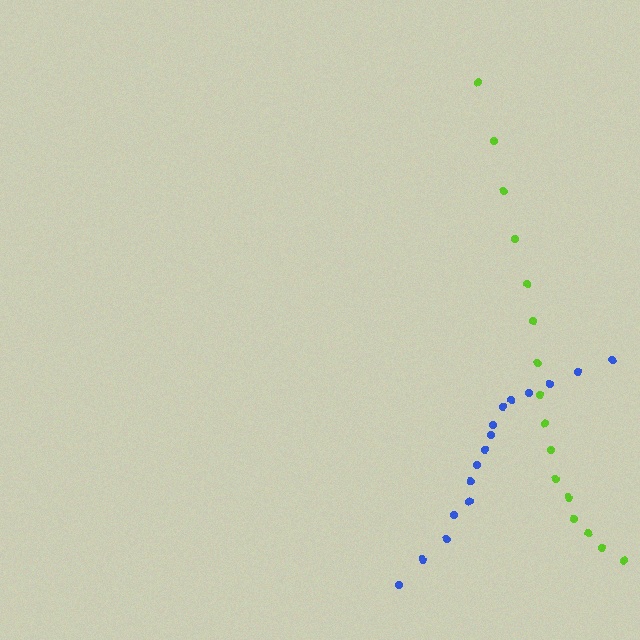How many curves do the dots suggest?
There are 2 distinct paths.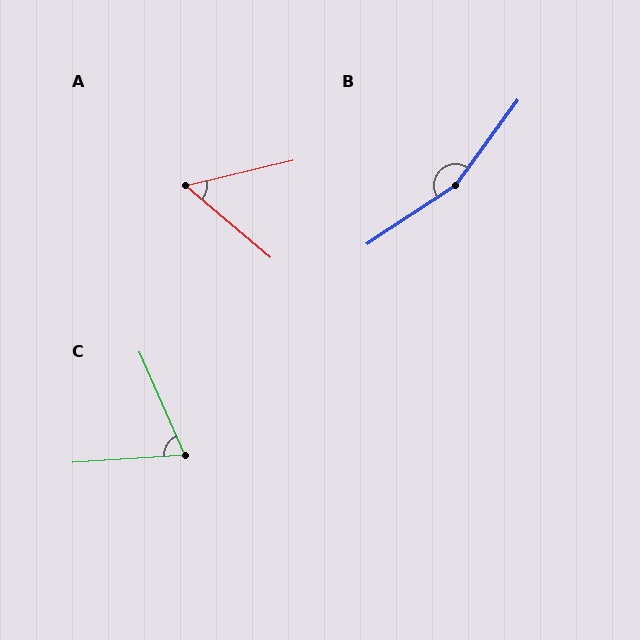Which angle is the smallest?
A, at approximately 54 degrees.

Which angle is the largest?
B, at approximately 159 degrees.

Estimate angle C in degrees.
Approximately 70 degrees.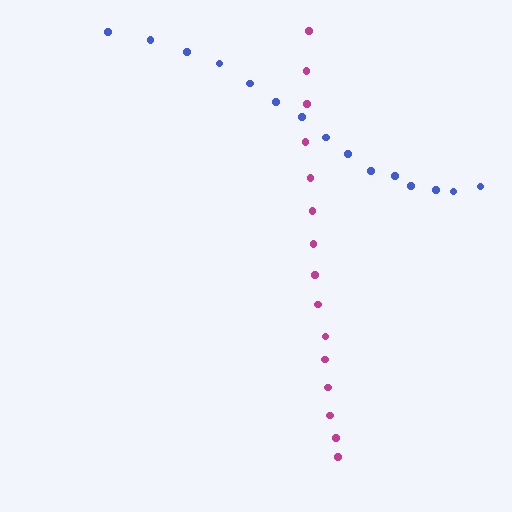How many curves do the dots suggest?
There are 2 distinct paths.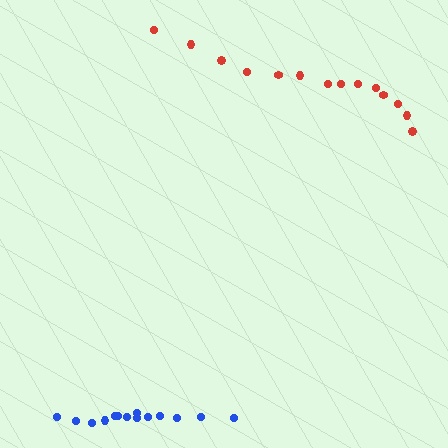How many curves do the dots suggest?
There are 2 distinct paths.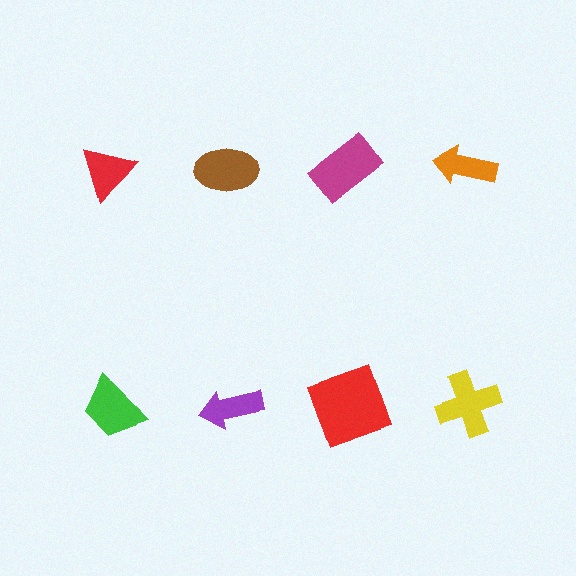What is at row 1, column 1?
A red triangle.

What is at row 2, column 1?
A green trapezoid.